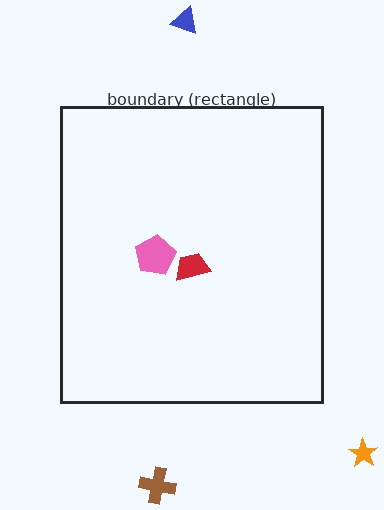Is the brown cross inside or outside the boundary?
Outside.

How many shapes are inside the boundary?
2 inside, 3 outside.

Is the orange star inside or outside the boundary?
Outside.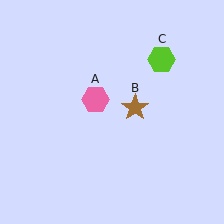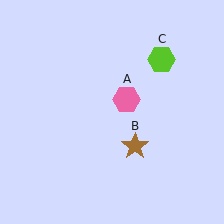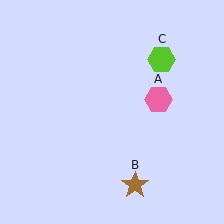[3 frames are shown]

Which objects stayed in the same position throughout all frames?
Lime hexagon (object C) remained stationary.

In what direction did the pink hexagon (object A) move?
The pink hexagon (object A) moved right.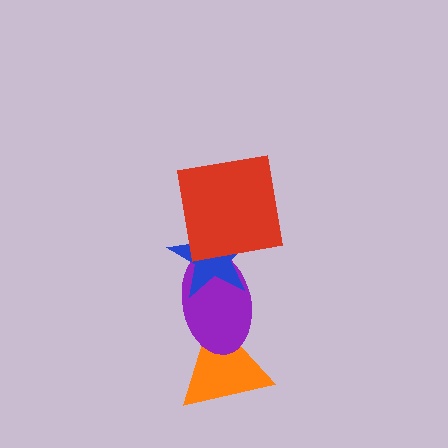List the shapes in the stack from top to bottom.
From top to bottom: the red square, the blue star, the purple ellipse, the orange triangle.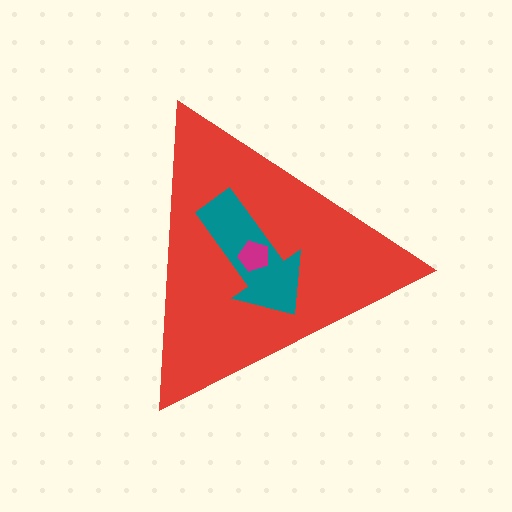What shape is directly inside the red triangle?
The teal arrow.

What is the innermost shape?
The magenta pentagon.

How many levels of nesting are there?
3.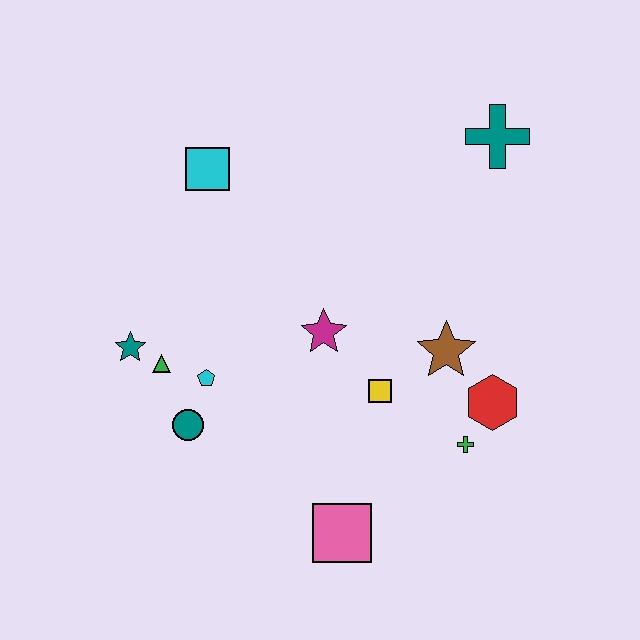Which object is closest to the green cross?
The red hexagon is closest to the green cross.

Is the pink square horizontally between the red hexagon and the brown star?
No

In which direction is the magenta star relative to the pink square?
The magenta star is above the pink square.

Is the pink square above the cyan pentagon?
No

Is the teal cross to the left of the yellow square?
No